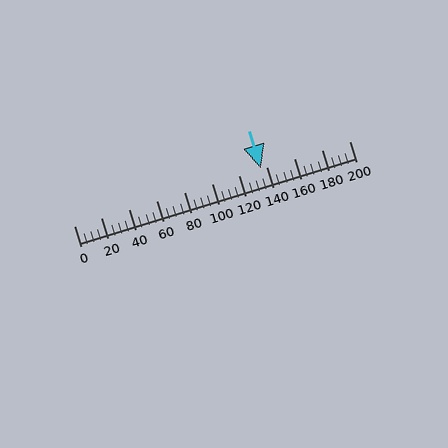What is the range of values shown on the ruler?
The ruler shows values from 0 to 200.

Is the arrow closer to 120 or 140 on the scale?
The arrow is closer to 140.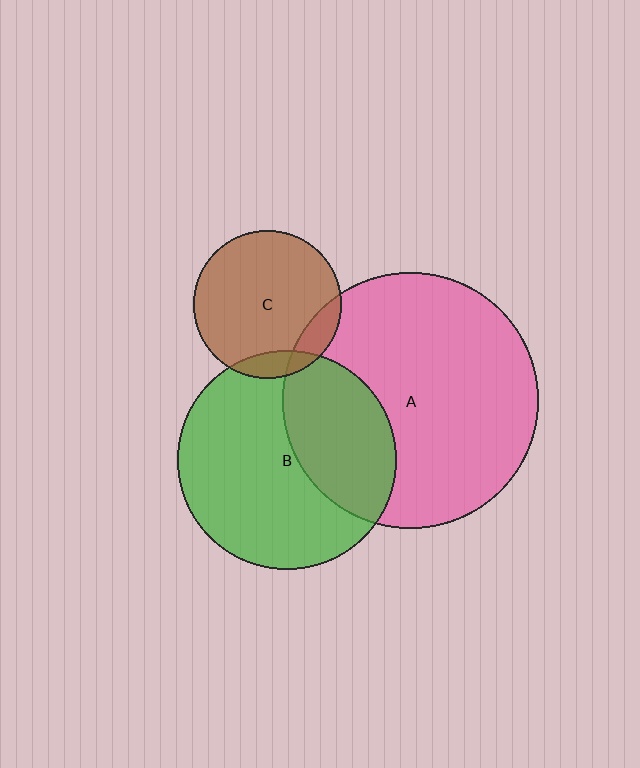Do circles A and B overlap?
Yes.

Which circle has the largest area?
Circle A (pink).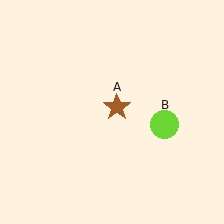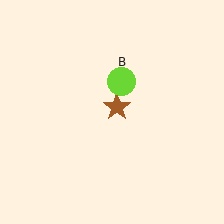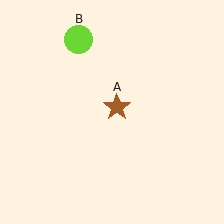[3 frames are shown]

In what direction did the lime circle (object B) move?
The lime circle (object B) moved up and to the left.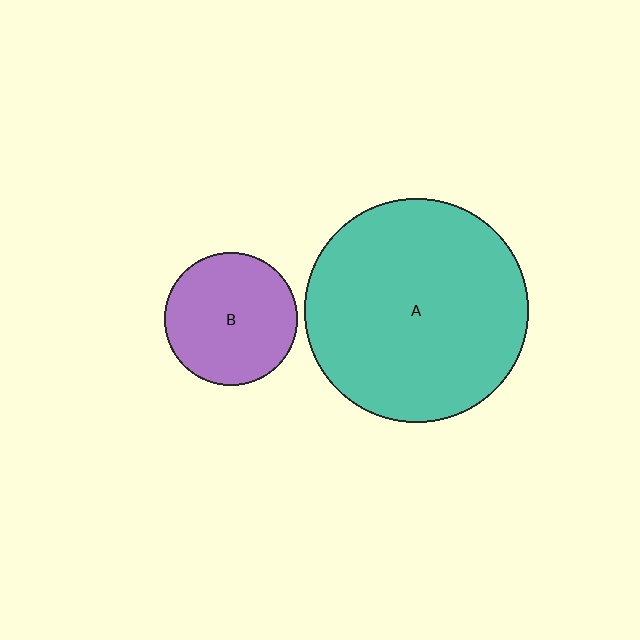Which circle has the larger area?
Circle A (teal).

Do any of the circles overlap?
No, none of the circles overlap.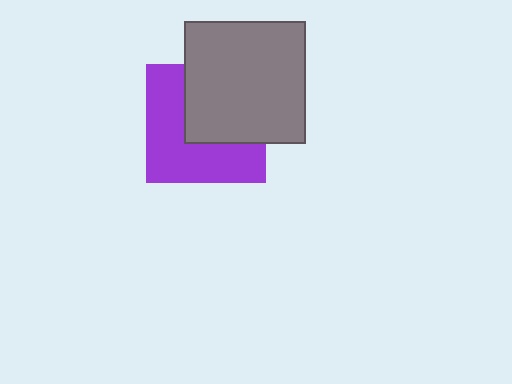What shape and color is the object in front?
The object in front is a gray square.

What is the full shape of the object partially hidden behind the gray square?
The partially hidden object is a purple square.